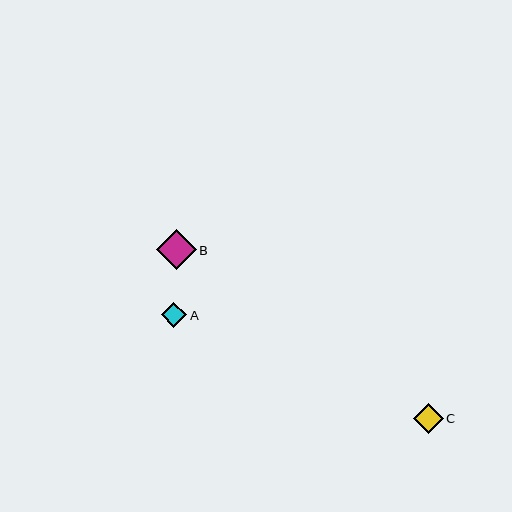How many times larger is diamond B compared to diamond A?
Diamond B is approximately 1.6 times the size of diamond A.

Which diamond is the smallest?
Diamond A is the smallest with a size of approximately 25 pixels.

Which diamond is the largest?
Diamond B is the largest with a size of approximately 40 pixels.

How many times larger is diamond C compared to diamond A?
Diamond C is approximately 1.2 times the size of diamond A.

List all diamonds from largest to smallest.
From largest to smallest: B, C, A.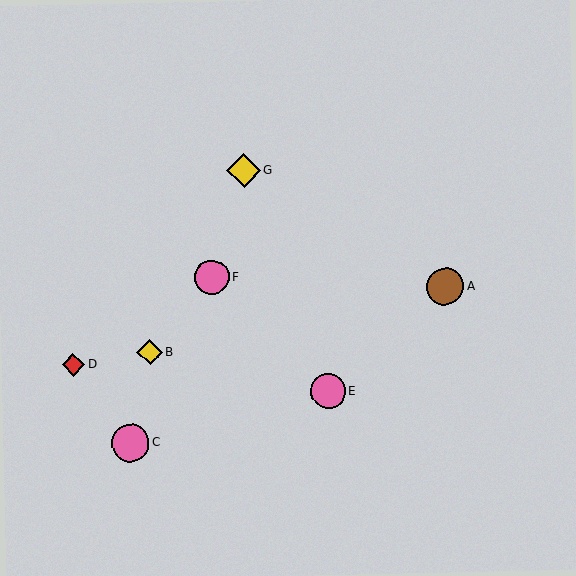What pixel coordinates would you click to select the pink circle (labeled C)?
Click at (130, 443) to select the pink circle C.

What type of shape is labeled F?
Shape F is a pink circle.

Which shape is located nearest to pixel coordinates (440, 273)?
The brown circle (labeled A) at (445, 286) is nearest to that location.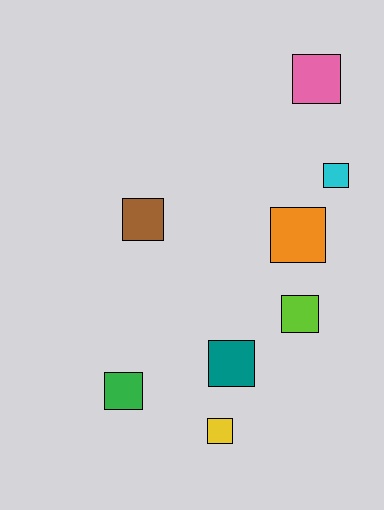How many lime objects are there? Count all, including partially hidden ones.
There is 1 lime object.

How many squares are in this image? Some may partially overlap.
There are 8 squares.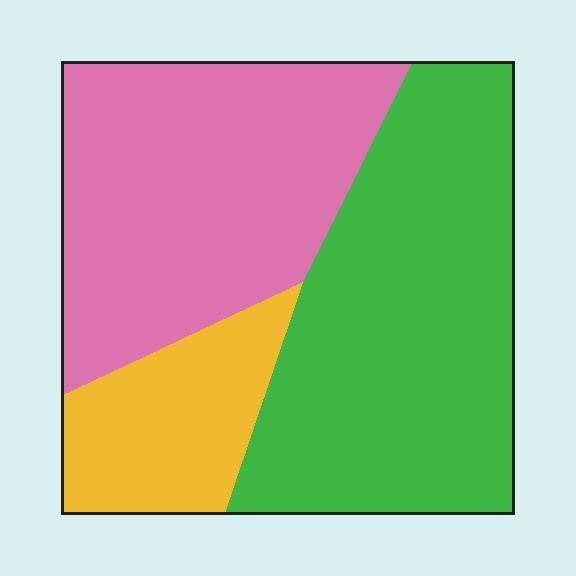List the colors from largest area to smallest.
From largest to smallest: green, pink, yellow.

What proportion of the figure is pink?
Pink takes up about three eighths (3/8) of the figure.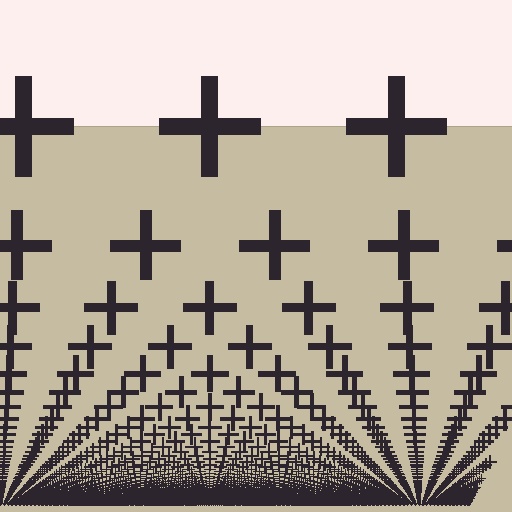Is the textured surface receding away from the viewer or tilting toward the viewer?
The surface appears to tilt toward the viewer. Texture elements get larger and sparser toward the top.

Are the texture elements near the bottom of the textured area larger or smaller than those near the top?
Smaller. The gradient is inverted — elements near the bottom are smaller and denser.